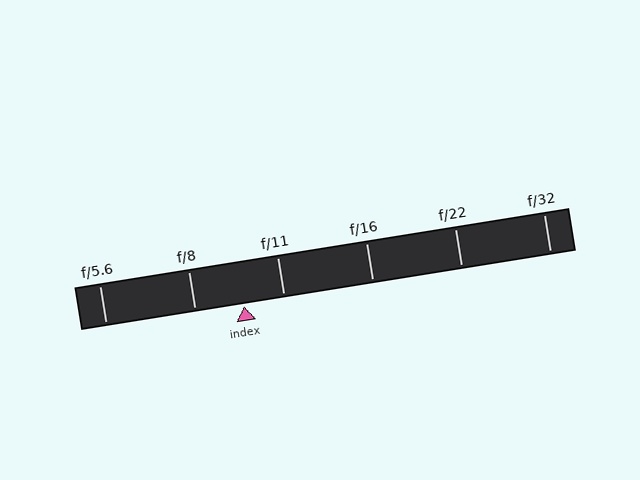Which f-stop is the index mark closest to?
The index mark is closest to f/11.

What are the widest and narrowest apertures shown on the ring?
The widest aperture shown is f/5.6 and the narrowest is f/32.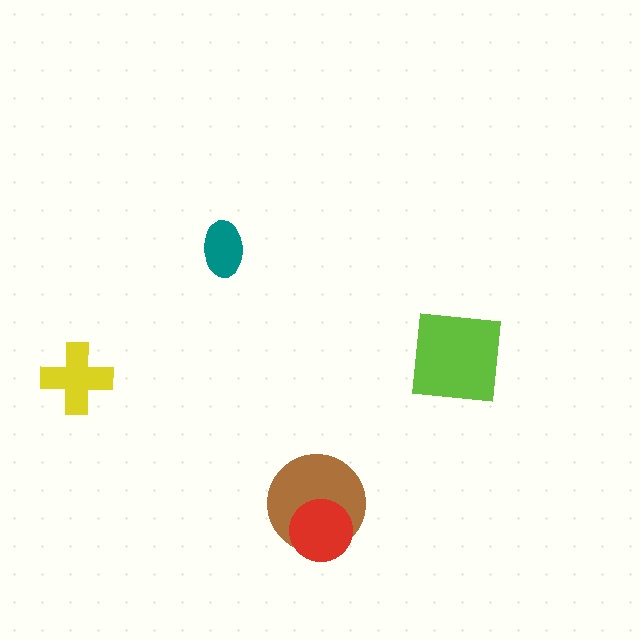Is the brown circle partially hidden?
Yes, it is partially covered by another shape.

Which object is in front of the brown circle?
The red circle is in front of the brown circle.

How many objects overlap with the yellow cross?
0 objects overlap with the yellow cross.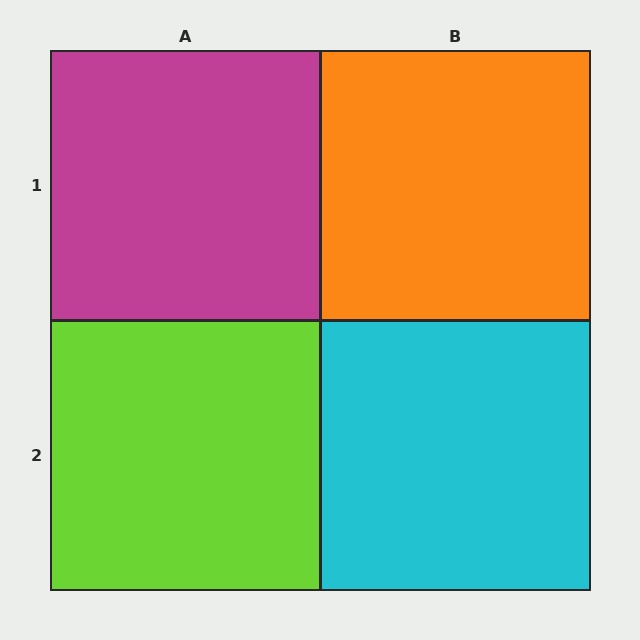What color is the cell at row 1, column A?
Magenta.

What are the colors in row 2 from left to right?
Lime, cyan.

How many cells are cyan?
1 cell is cyan.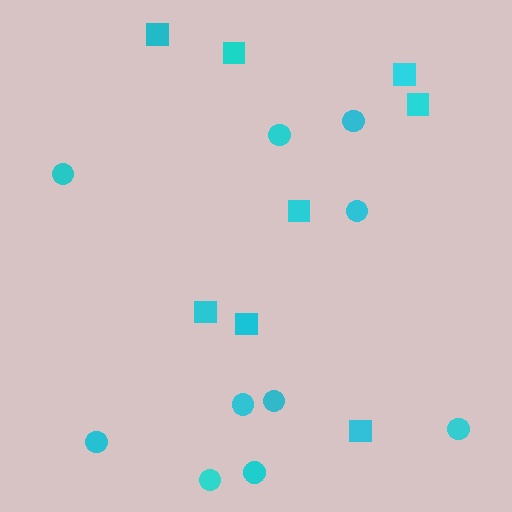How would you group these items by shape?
There are 2 groups: one group of circles (10) and one group of squares (8).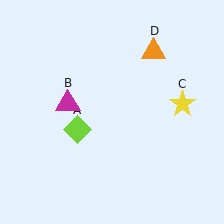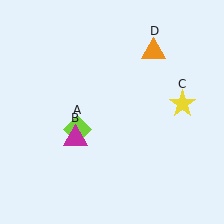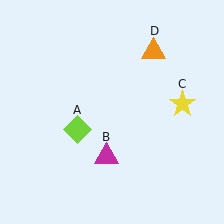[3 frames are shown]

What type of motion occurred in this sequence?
The magenta triangle (object B) rotated counterclockwise around the center of the scene.